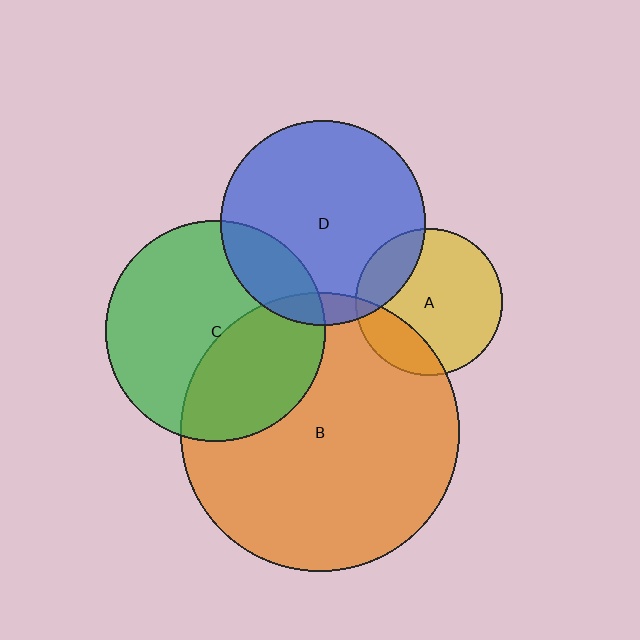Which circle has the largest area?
Circle B (orange).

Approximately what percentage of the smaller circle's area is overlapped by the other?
Approximately 20%.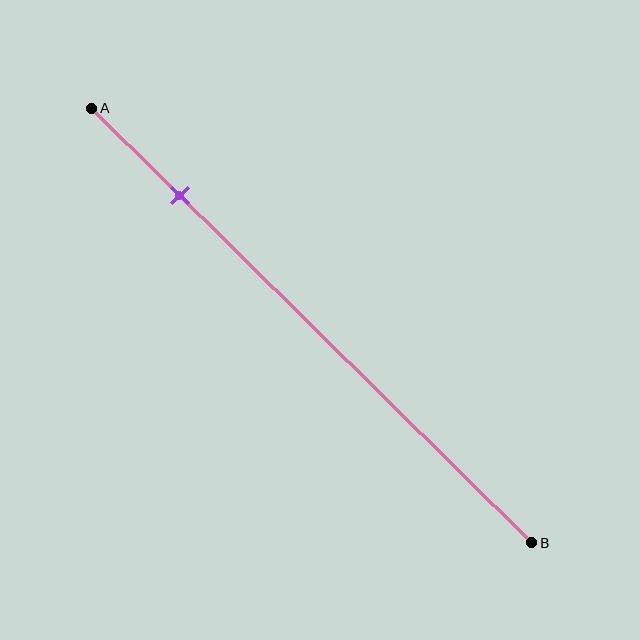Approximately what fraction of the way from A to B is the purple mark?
The purple mark is approximately 20% of the way from A to B.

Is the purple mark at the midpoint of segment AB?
No, the mark is at about 20% from A, not at the 50% midpoint.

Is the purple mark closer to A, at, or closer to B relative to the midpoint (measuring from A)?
The purple mark is closer to point A than the midpoint of segment AB.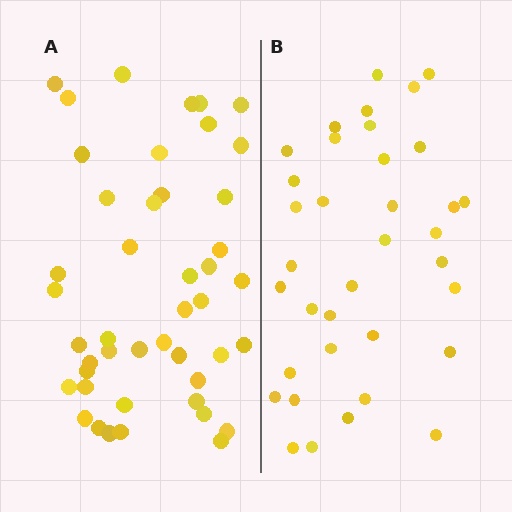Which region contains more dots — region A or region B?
Region A (the left region) has more dots.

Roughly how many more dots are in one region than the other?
Region A has roughly 8 or so more dots than region B.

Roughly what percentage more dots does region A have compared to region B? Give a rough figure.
About 25% more.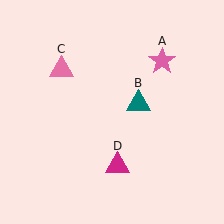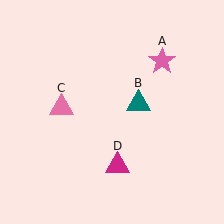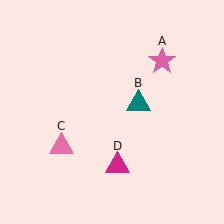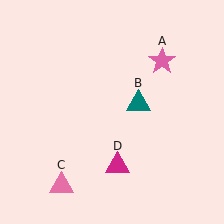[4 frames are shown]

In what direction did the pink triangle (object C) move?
The pink triangle (object C) moved down.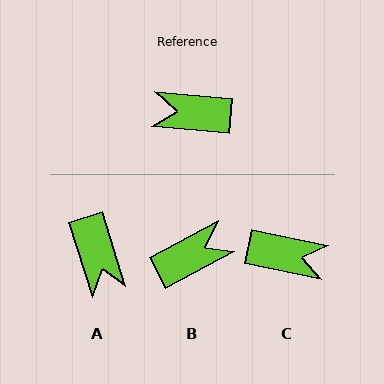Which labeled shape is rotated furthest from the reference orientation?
C, about 173 degrees away.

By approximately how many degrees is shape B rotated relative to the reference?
Approximately 147 degrees clockwise.